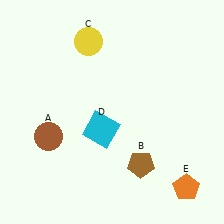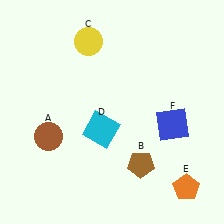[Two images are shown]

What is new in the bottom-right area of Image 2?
A blue square (F) was added in the bottom-right area of Image 2.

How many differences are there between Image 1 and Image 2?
There is 1 difference between the two images.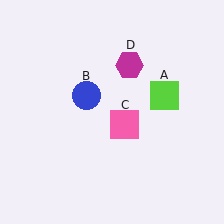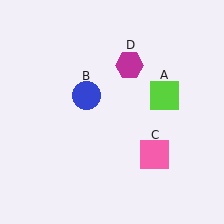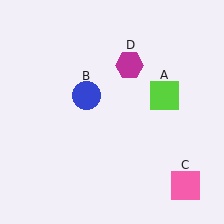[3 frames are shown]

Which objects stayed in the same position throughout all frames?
Lime square (object A) and blue circle (object B) and magenta hexagon (object D) remained stationary.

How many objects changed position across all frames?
1 object changed position: pink square (object C).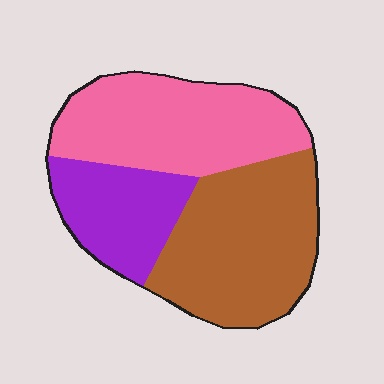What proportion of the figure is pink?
Pink takes up about three eighths (3/8) of the figure.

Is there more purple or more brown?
Brown.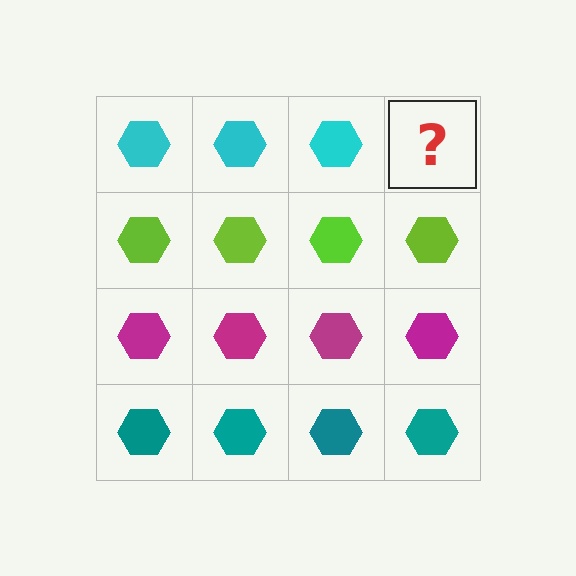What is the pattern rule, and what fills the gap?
The rule is that each row has a consistent color. The gap should be filled with a cyan hexagon.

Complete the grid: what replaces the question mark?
The question mark should be replaced with a cyan hexagon.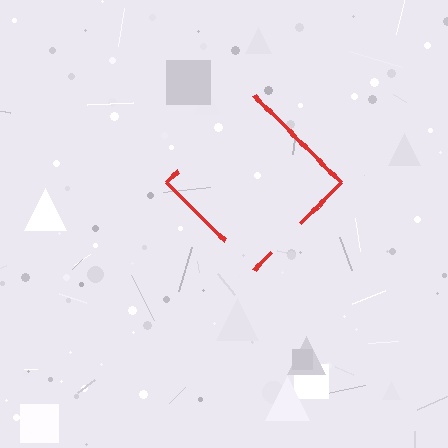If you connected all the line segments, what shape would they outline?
They would outline a diamond.